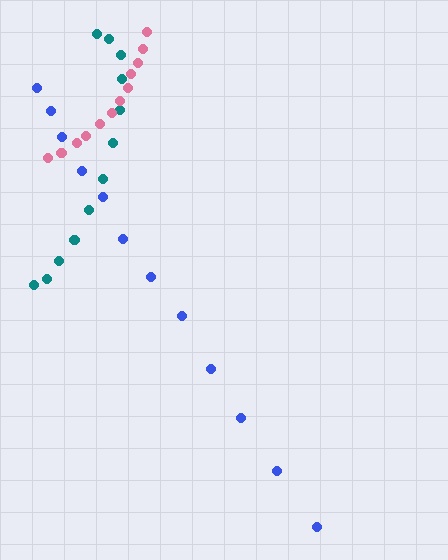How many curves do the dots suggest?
There are 3 distinct paths.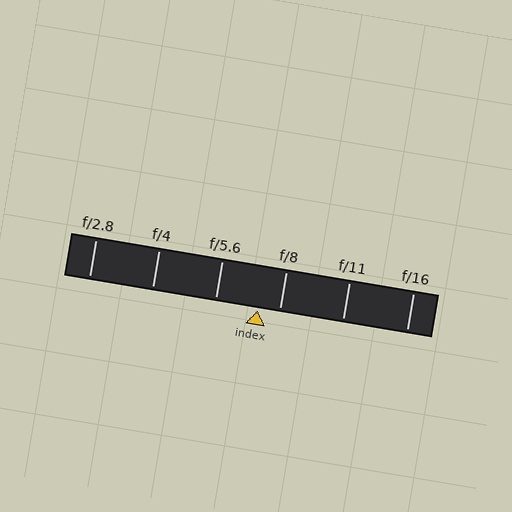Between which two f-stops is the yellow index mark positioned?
The index mark is between f/5.6 and f/8.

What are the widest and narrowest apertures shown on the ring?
The widest aperture shown is f/2.8 and the narrowest is f/16.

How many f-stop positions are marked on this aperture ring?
There are 6 f-stop positions marked.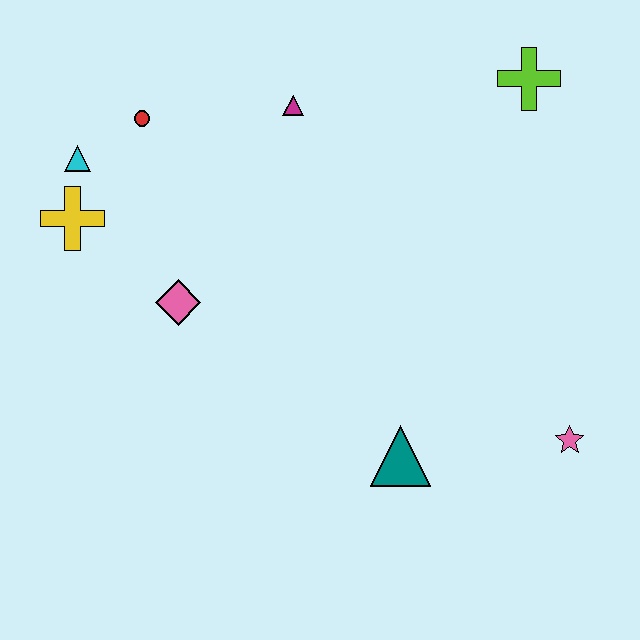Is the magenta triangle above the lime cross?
No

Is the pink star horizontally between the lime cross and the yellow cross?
No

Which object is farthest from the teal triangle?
The cyan triangle is farthest from the teal triangle.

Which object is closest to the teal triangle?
The pink star is closest to the teal triangle.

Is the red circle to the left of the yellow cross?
No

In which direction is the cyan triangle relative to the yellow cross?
The cyan triangle is above the yellow cross.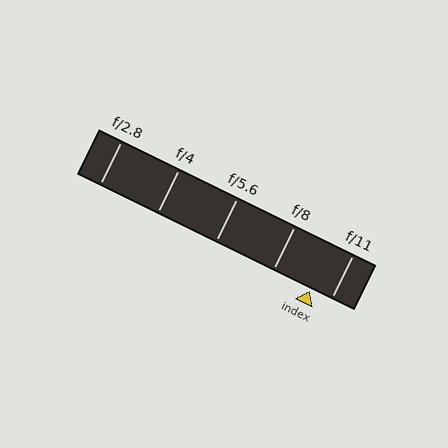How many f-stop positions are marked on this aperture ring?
There are 5 f-stop positions marked.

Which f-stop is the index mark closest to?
The index mark is closest to f/11.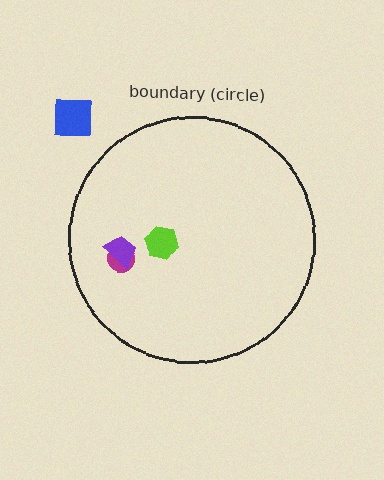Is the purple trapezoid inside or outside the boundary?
Inside.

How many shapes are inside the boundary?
3 inside, 1 outside.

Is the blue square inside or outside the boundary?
Outside.